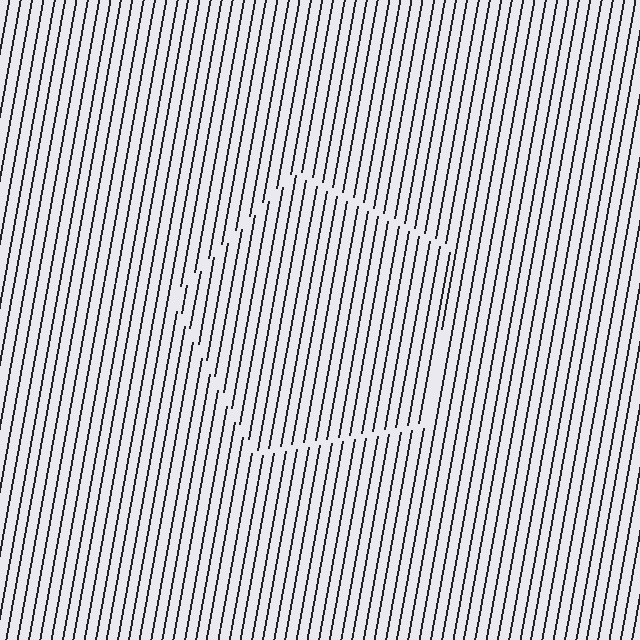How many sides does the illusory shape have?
5 sides — the line-ends trace a pentagon.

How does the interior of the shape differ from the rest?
The interior of the shape contains the same grating, shifted by half a period — the contour is defined by the phase discontinuity where line-ends from the inner and outer gratings abut.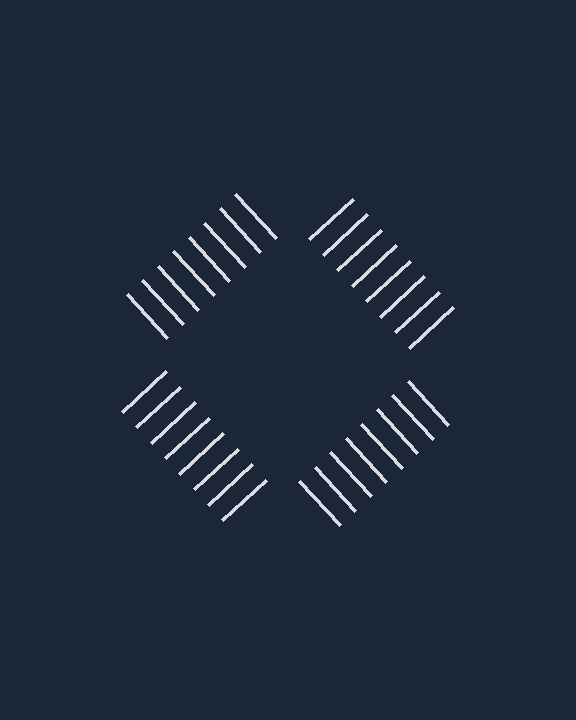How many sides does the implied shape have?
4 sides — the line-ends trace a square.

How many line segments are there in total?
32 — 8 along each of the 4 edges.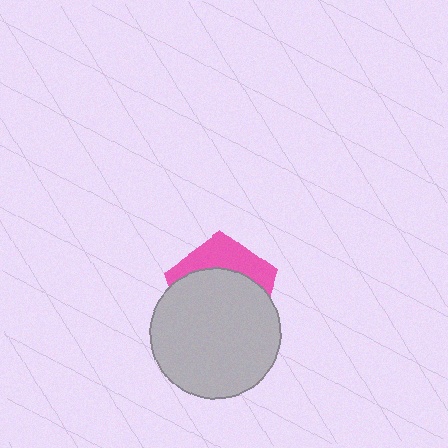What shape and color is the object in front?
The object in front is a light gray circle.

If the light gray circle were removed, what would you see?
You would see the complete pink pentagon.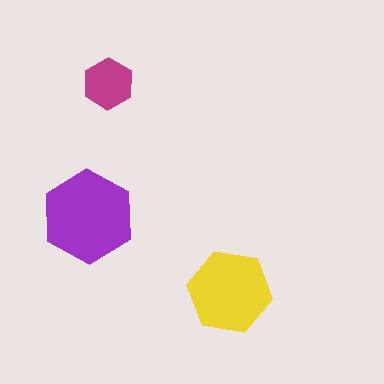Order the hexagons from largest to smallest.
the purple one, the yellow one, the magenta one.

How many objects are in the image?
There are 3 objects in the image.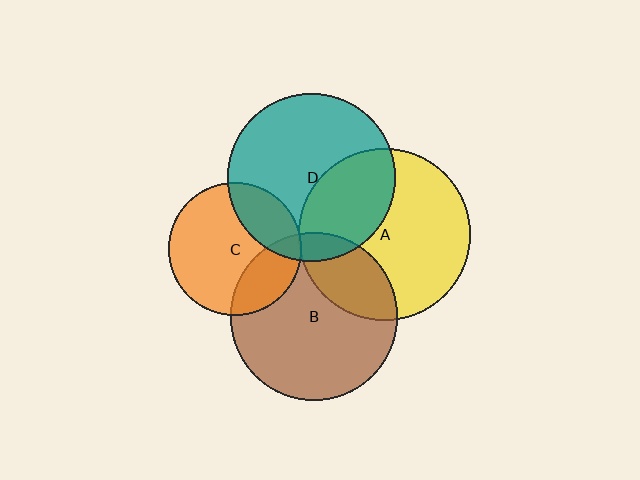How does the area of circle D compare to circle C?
Approximately 1.6 times.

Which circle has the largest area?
Circle A (yellow).